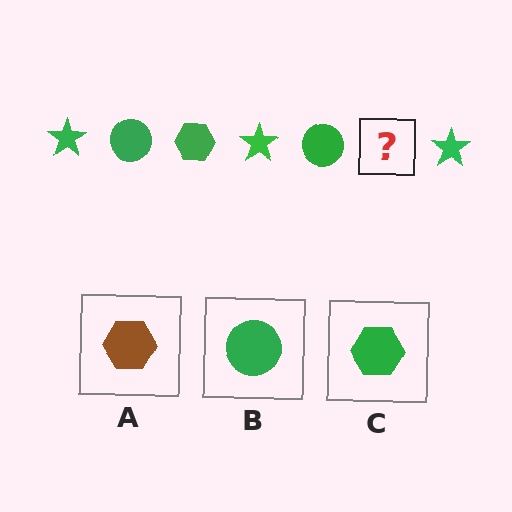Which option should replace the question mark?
Option C.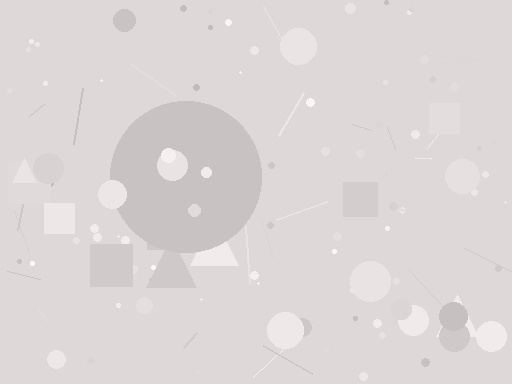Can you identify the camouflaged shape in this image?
The camouflaged shape is a circle.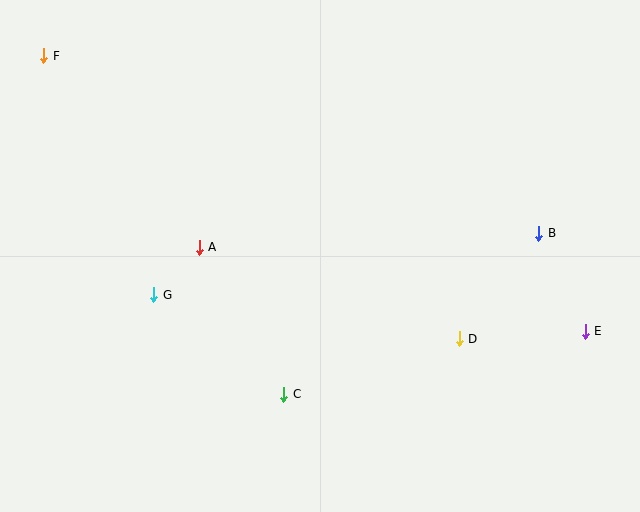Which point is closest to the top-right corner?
Point B is closest to the top-right corner.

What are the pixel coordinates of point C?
Point C is at (284, 394).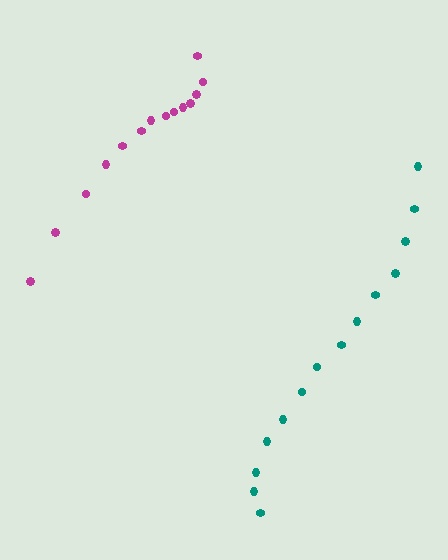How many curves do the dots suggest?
There are 2 distinct paths.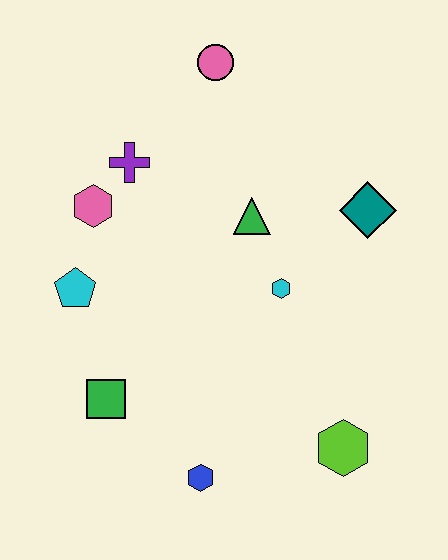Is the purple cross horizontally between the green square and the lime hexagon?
Yes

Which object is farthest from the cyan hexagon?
The pink circle is farthest from the cyan hexagon.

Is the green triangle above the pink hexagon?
No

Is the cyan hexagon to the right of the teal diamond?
No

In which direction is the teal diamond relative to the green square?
The teal diamond is to the right of the green square.